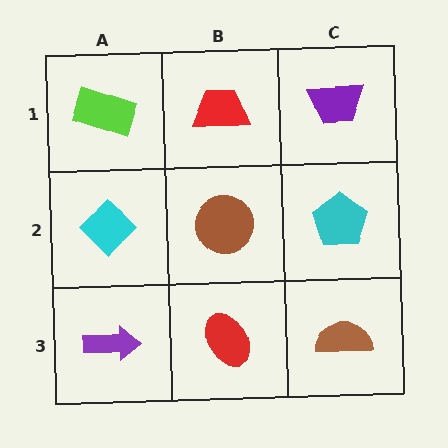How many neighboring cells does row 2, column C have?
3.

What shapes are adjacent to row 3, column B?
A brown circle (row 2, column B), a purple arrow (row 3, column A), a brown semicircle (row 3, column C).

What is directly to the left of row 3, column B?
A purple arrow.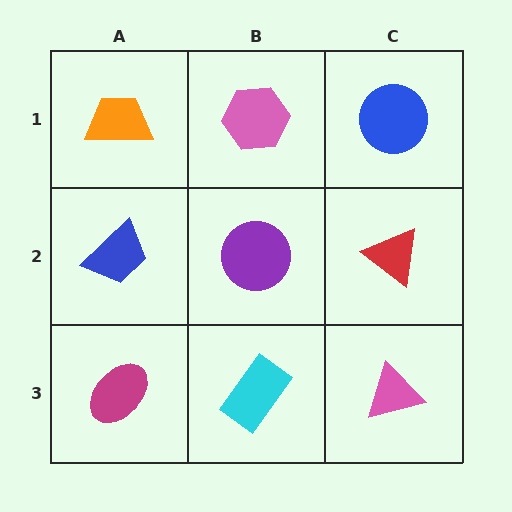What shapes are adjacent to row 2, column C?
A blue circle (row 1, column C), a pink triangle (row 3, column C), a purple circle (row 2, column B).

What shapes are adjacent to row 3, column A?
A blue trapezoid (row 2, column A), a cyan rectangle (row 3, column B).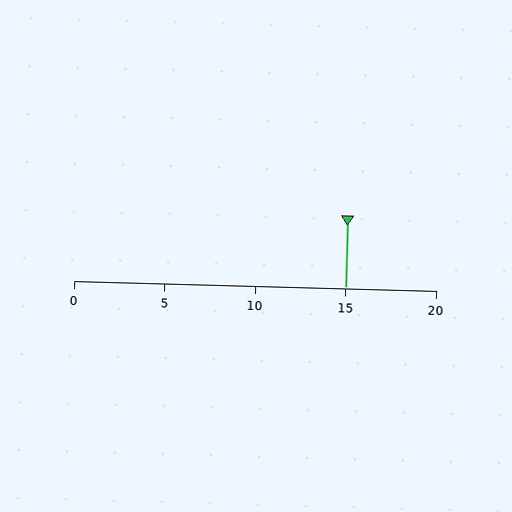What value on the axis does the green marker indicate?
The marker indicates approximately 15.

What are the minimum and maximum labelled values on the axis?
The axis runs from 0 to 20.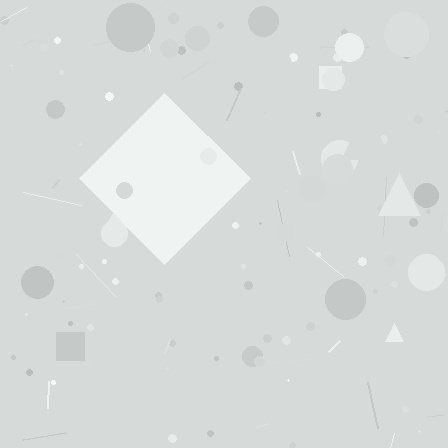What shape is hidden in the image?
A diamond is hidden in the image.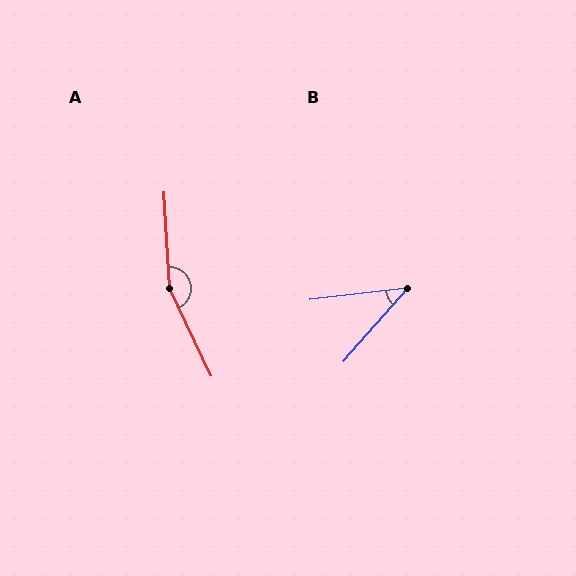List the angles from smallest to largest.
B (42°), A (158°).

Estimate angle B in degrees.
Approximately 42 degrees.